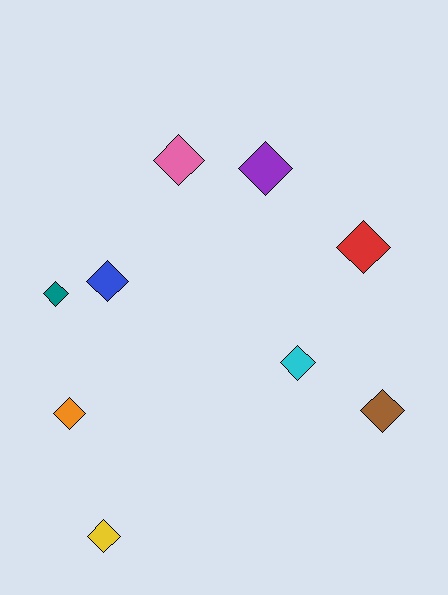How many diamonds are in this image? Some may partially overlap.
There are 9 diamonds.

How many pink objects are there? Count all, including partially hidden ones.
There is 1 pink object.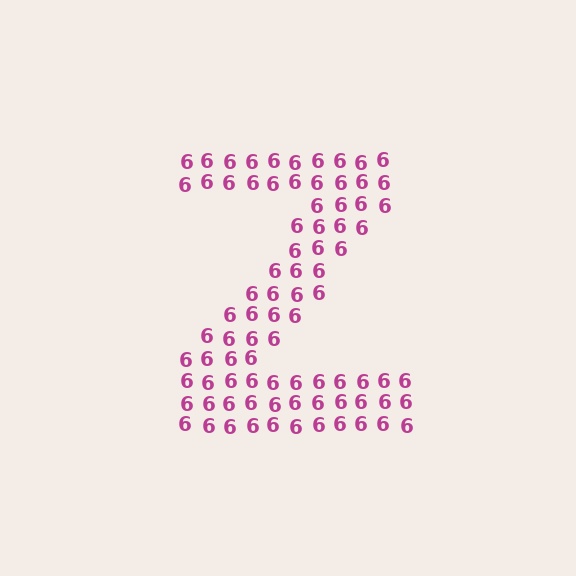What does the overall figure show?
The overall figure shows the letter Z.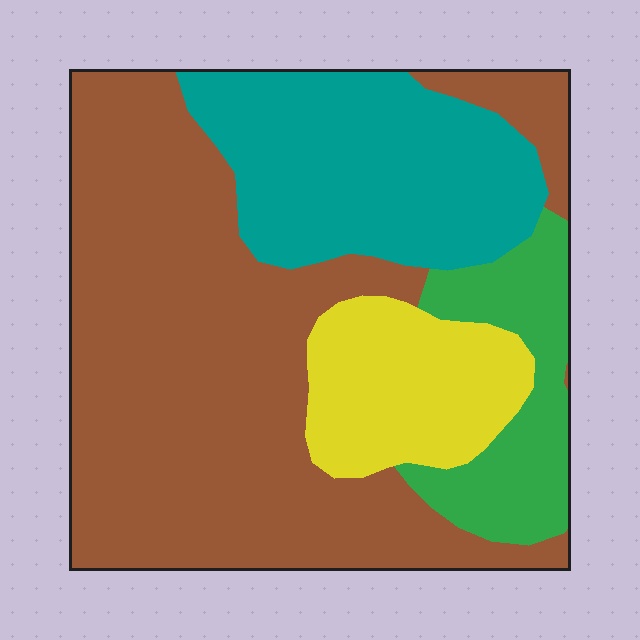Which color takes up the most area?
Brown, at roughly 55%.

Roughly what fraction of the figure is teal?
Teal takes up between a sixth and a third of the figure.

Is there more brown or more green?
Brown.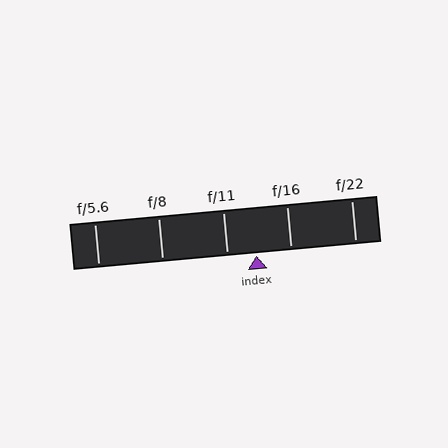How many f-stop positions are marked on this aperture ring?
There are 5 f-stop positions marked.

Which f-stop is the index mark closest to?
The index mark is closest to f/11.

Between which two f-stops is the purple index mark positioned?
The index mark is between f/11 and f/16.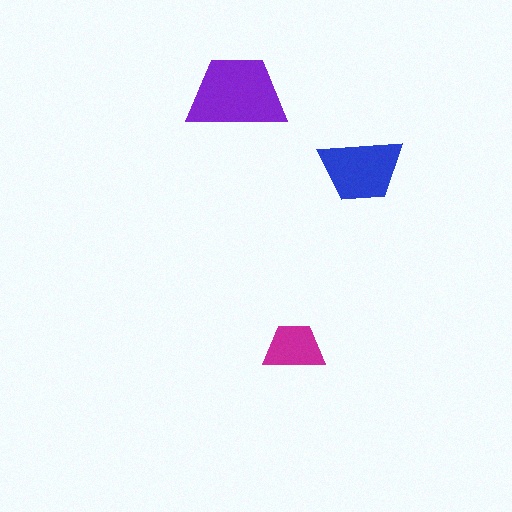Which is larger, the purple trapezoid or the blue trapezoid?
The purple one.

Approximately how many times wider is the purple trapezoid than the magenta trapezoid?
About 1.5 times wider.